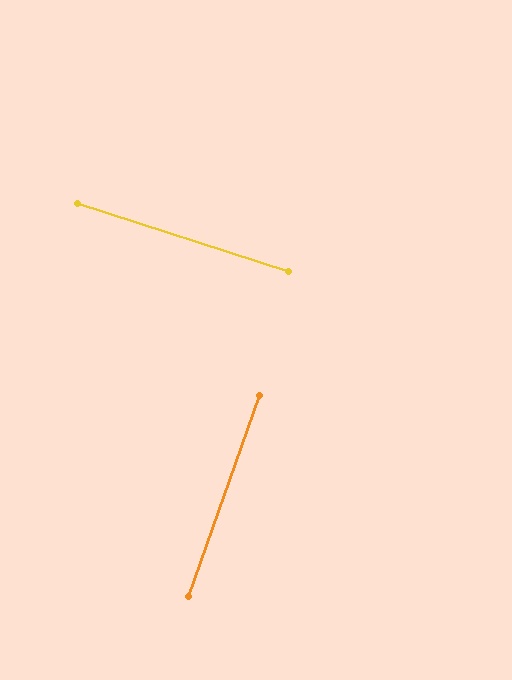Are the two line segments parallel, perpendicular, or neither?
Perpendicular — they meet at approximately 88°.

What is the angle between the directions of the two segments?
Approximately 88 degrees.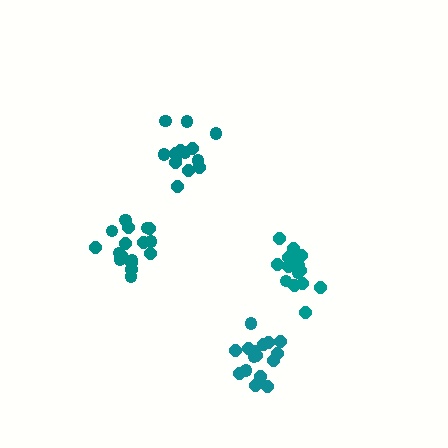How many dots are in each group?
Group 1: 14 dots, Group 2: 15 dots, Group 3: 18 dots, Group 4: 17 dots (64 total).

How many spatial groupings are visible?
There are 4 spatial groupings.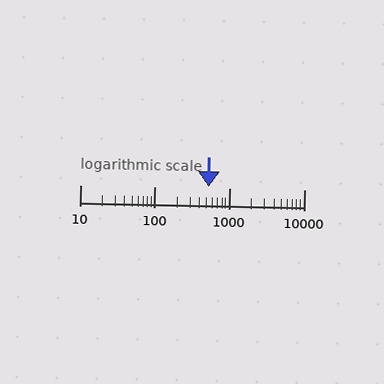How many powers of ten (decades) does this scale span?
The scale spans 3 decades, from 10 to 10000.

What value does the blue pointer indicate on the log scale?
The pointer indicates approximately 530.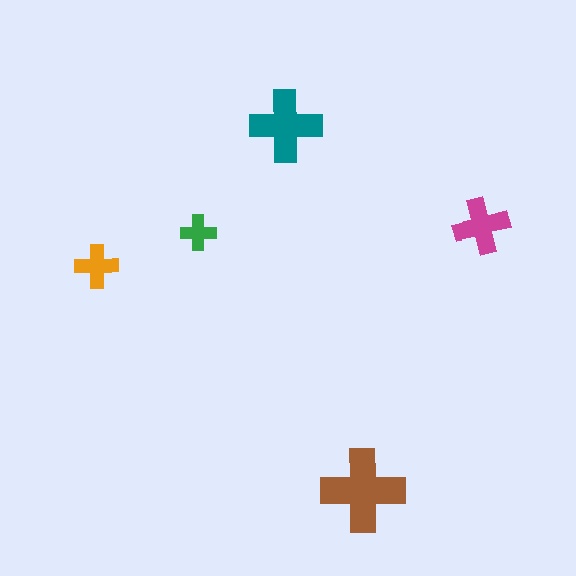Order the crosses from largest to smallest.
the brown one, the teal one, the magenta one, the orange one, the green one.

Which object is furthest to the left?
The orange cross is leftmost.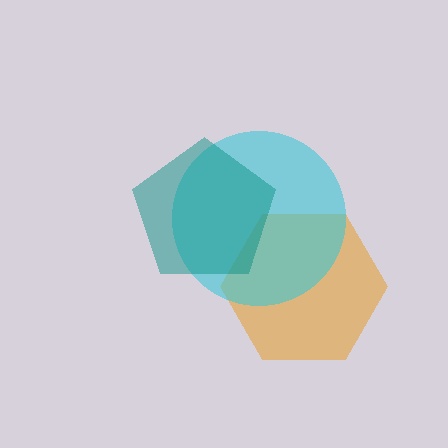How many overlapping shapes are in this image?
There are 3 overlapping shapes in the image.